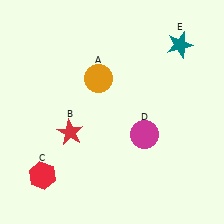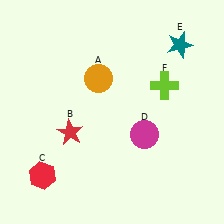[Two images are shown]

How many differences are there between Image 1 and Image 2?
There is 1 difference between the two images.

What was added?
A lime cross (F) was added in Image 2.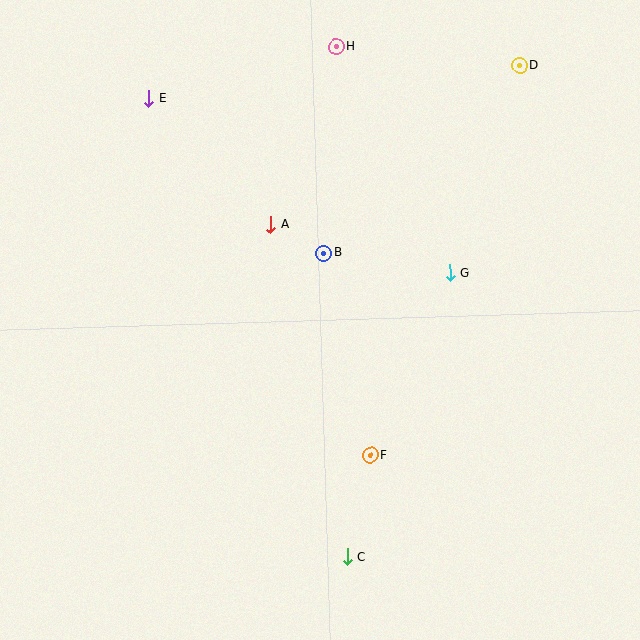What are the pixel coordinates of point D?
Point D is at (520, 65).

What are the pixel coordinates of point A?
Point A is at (271, 225).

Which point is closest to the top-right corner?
Point D is closest to the top-right corner.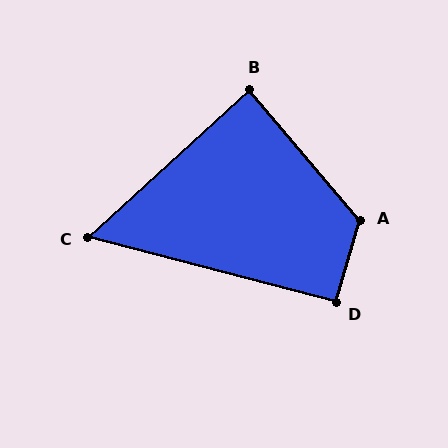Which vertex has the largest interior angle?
A, at approximately 123 degrees.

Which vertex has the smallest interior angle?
C, at approximately 57 degrees.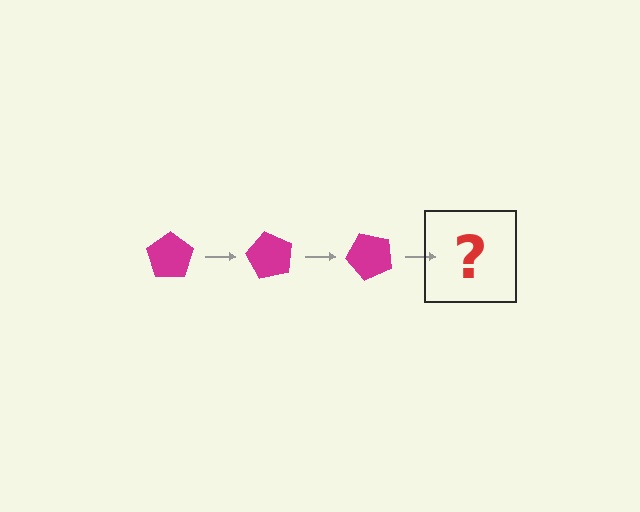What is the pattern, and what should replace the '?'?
The pattern is that the pentagon rotates 60 degrees each step. The '?' should be a magenta pentagon rotated 180 degrees.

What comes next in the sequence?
The next element should be a magenta pentagon rotated 180 degrees.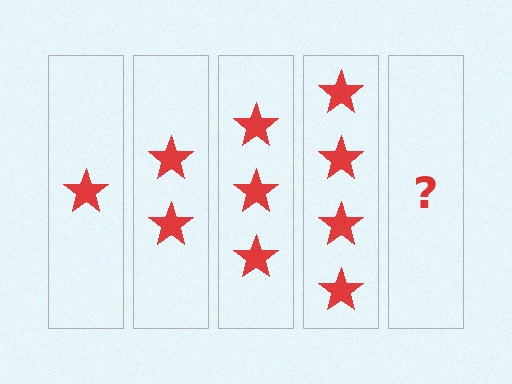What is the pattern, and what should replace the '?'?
The pattern is that each step adds one more star. The '?' should be 5 stars.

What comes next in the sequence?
The next element should be 5 stars.